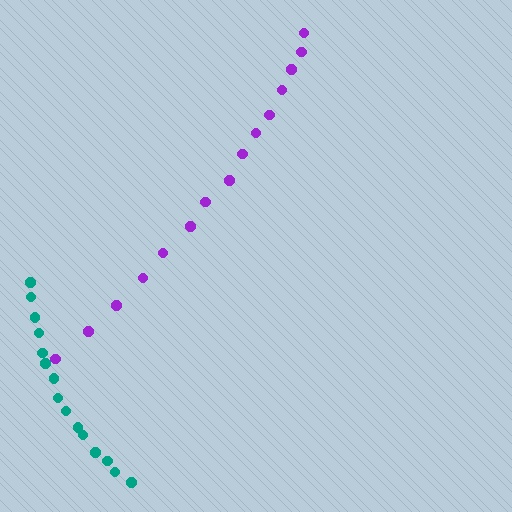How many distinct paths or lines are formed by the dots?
There are 2 distinct paths.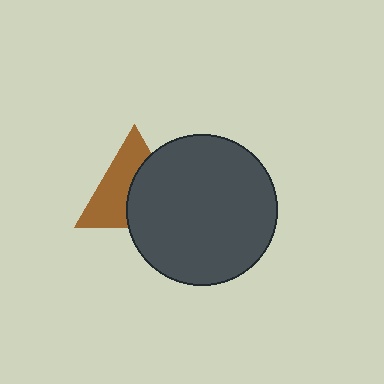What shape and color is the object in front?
The object in front is a dark gray circle.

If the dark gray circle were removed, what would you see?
You would see the complete brown triangle.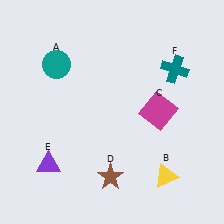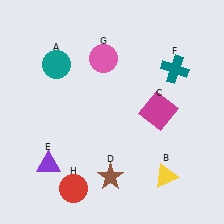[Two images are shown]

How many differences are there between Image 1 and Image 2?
There are 2 differences between the two images.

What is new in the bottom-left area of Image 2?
A red circle (H) was added in the bottom-left area of Image 2.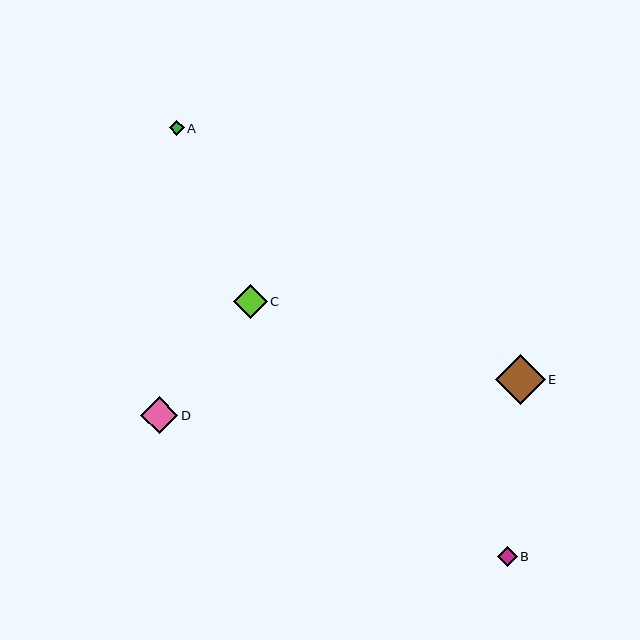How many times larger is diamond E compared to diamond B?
Diamond E is approximately 2.5 times the size of diamond B.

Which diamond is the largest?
Diamond E is the largest with a size of approximately 50 pixels.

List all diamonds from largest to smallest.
From largest to smallest: E, D, C, B, A.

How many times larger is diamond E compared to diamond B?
Diamond E is approximately 2.5 times the size of diamond B.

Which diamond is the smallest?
Diamond A is the smallest with a size of approximately 15 pixels.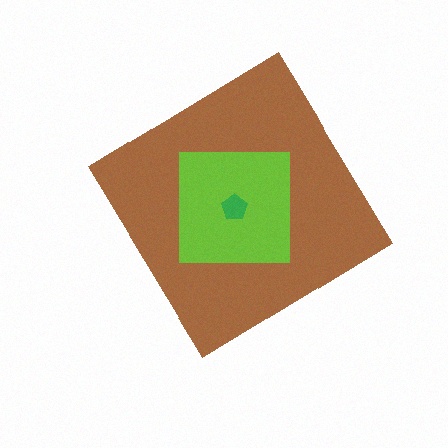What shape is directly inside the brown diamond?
The lime square.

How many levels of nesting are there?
3.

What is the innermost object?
The green pentagon.